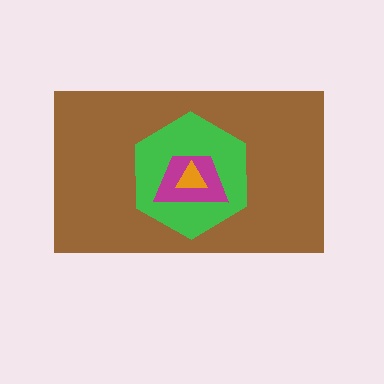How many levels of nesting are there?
4.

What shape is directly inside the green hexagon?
The magenta trapezoid.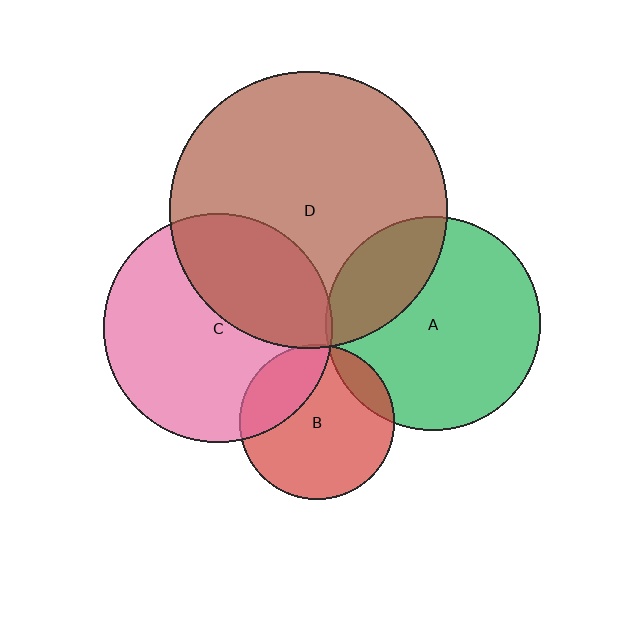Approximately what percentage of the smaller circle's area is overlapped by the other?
Approximately 35%.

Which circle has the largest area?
Circle D (brown).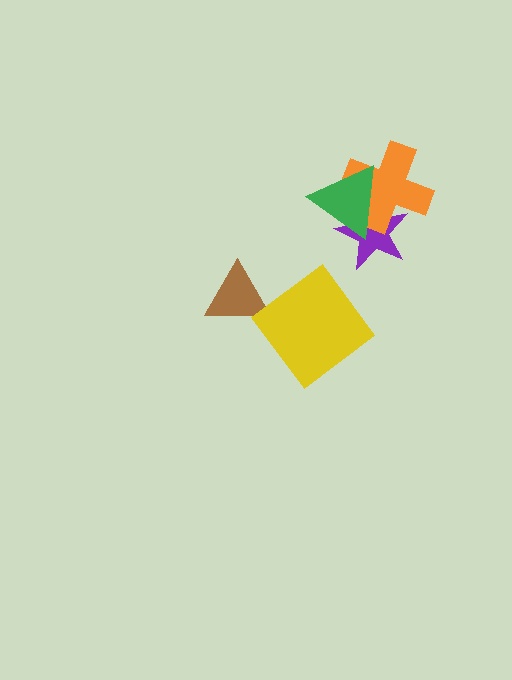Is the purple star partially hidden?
Yes, it is partially covered by another shape.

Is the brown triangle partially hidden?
No, no other shape covers it.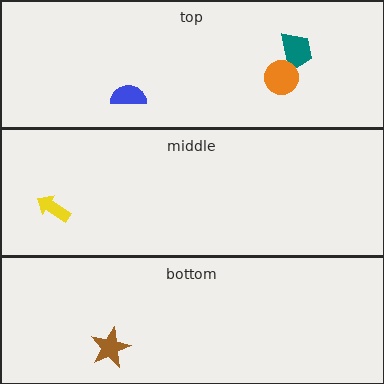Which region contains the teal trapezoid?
The top region.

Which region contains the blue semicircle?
The top region.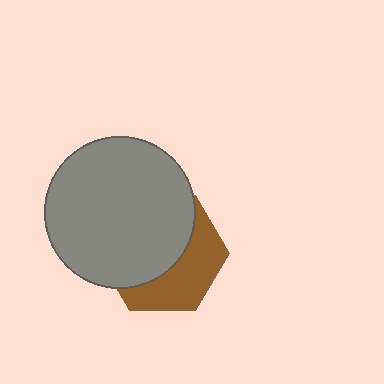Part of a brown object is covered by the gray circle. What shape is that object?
It is a hexagon.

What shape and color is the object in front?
The object in front is a gray circle.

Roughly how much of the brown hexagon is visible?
A small part of it is visible (roughly 42%).